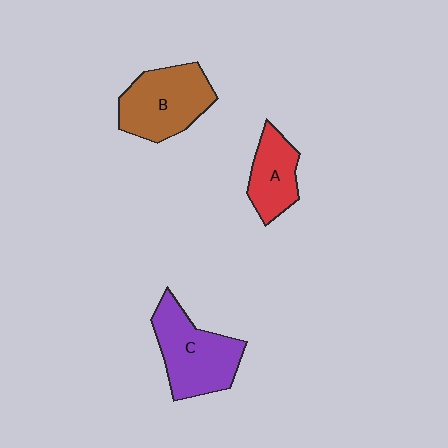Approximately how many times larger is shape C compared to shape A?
Approximately 1.6 times.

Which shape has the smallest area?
Shape A (red).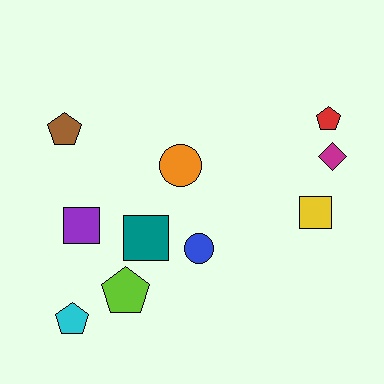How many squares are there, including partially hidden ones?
There are 3 squares.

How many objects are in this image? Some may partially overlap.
There are 10 objects.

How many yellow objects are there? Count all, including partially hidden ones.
There is 1 yellow object.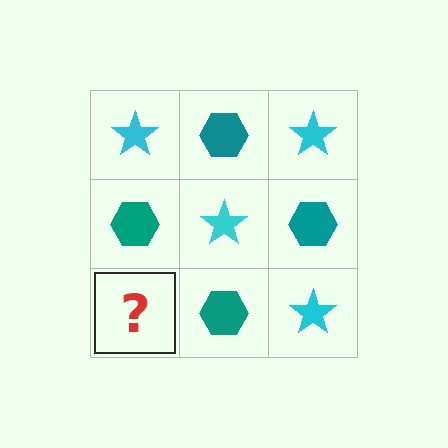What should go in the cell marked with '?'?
The missing cell should contain a cyan star.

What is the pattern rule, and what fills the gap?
The rule is that it alternates cyan star and teal hexagon in a checkerboard pattern. The gap should be filled with a cyan star.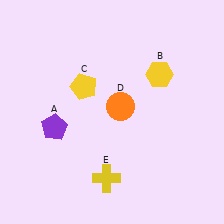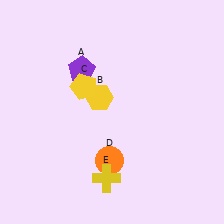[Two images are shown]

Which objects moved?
The objects that moved are: the purple pentagon (A), the yellow hexagon (B), the orange circle (D).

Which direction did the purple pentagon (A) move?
The purple pentagon (A) moved up.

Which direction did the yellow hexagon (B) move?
The yellow hexagon (B) moved left.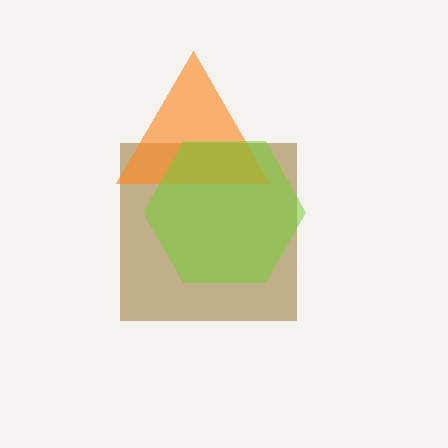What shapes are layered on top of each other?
The layered shapes are: a brown square, an orange triangle, a lime hexagon.